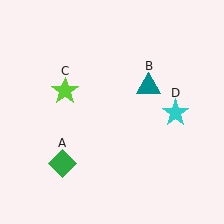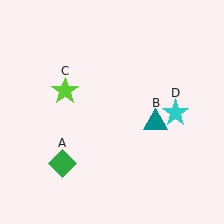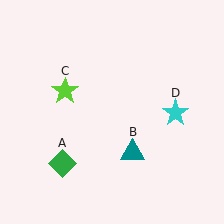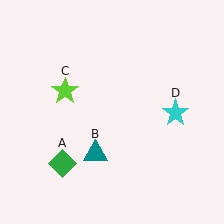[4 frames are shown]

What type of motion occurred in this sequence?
The teal triangle (object B) rotated clockwise around the center of the scene.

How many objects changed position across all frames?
1 object changed position: teal triangle (object B).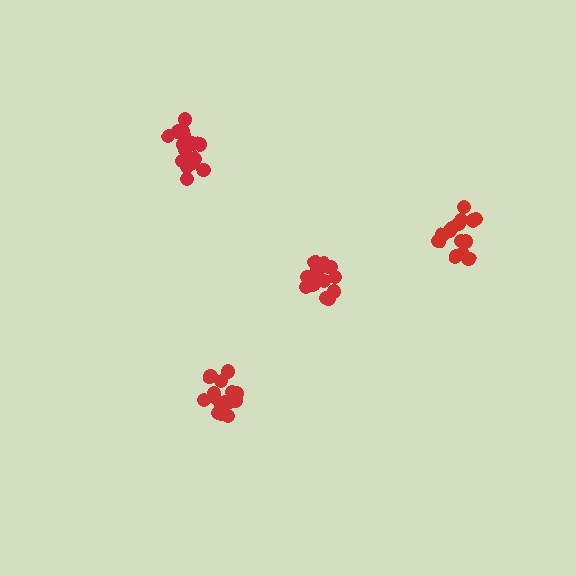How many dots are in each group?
Group 1: 14 dots, Group 2: 16 dots, Group 3: 18 dots, Group 4: 17 dots (65 total).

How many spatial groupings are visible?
There are 4 spatial groupings.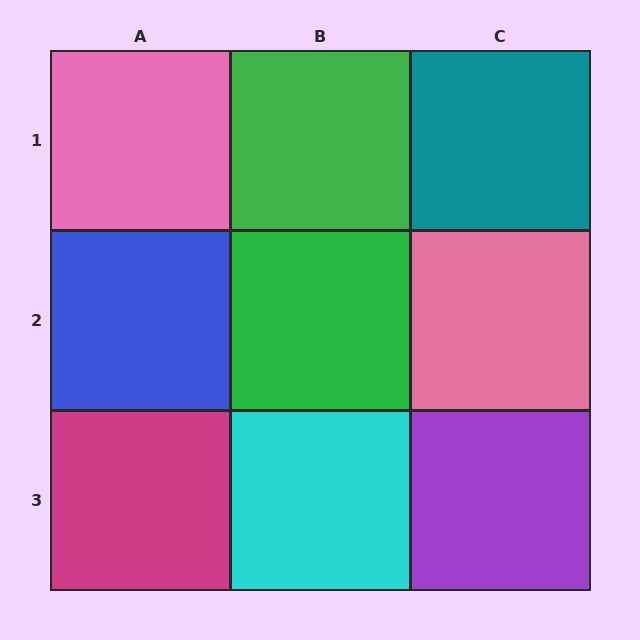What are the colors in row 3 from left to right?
Magenta, cyan, purple.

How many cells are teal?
1 cell is teal.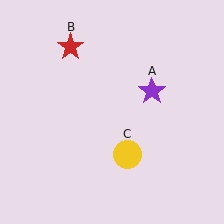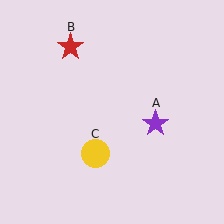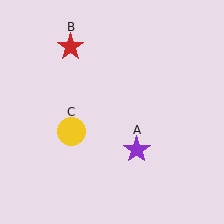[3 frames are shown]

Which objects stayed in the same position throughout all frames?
Red star (object B) remained stationary.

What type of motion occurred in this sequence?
The purple star (object A), yellow circle (object C) rotated clockwise around the center of the scene.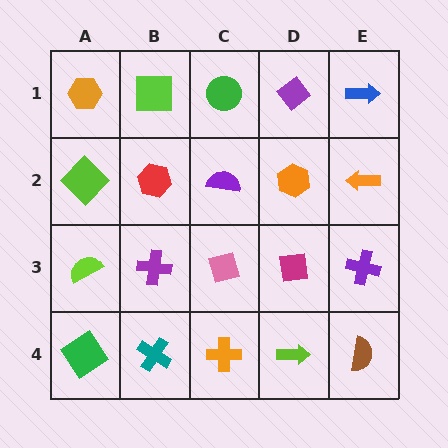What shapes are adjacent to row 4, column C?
A pink square (row 3, column C), a teal cross (row 4, column B), a lime arrow (row 4, column D).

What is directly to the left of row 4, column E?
A lime arrow.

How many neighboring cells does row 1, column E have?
2.